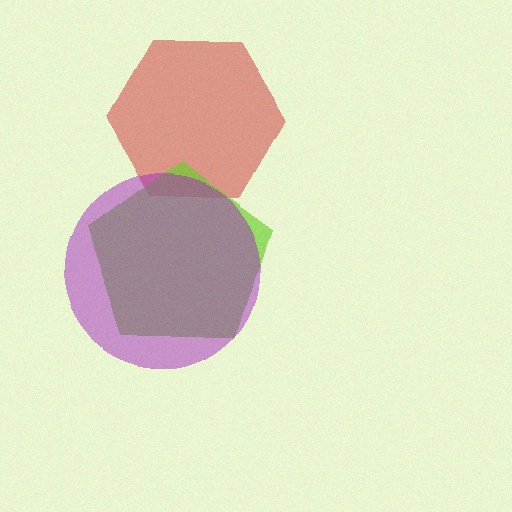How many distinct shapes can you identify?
There are 3 distinct shapes: a red hexagon, a lime pentagon, a purple circle.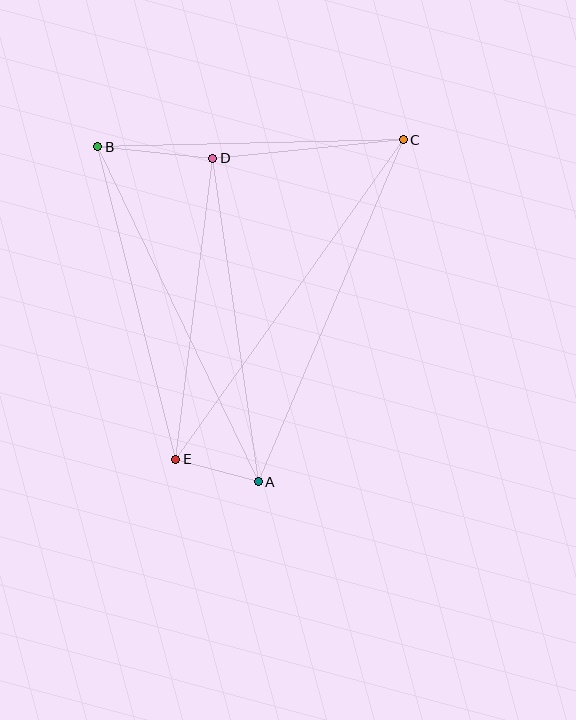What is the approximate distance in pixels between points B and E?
The distance between B and E is approximately 322 pixels.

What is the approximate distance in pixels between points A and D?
The distance between A and D is approximately 327 pixels.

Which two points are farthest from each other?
Points C and E are farthest from each other.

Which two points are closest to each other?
Points A and E are closest to each other.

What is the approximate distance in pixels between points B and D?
The distance between B and D is approximately 116 pixels.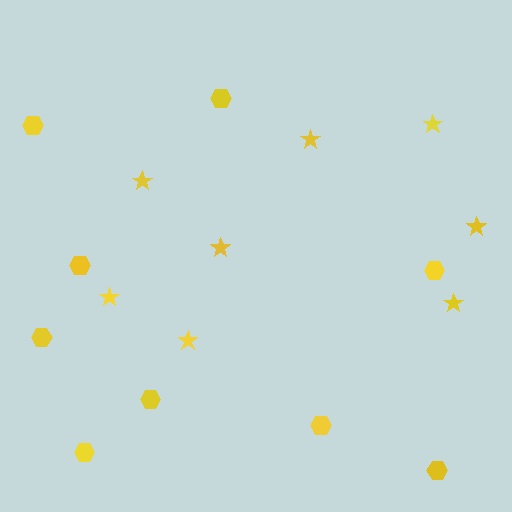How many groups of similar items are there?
There are 2 groups: one group of stars (8) and one group of hexagons (9).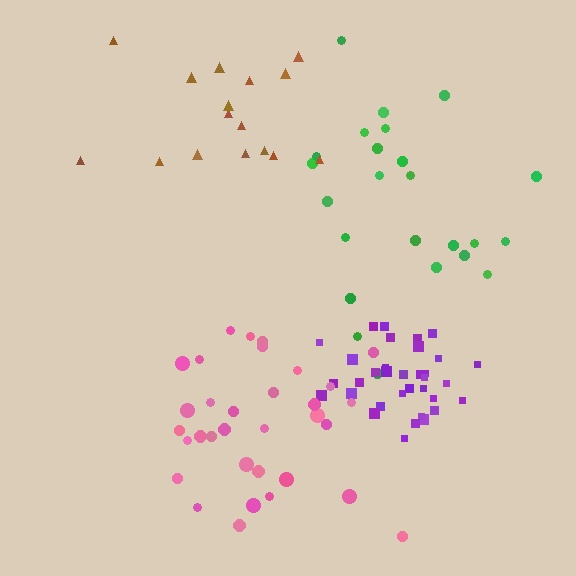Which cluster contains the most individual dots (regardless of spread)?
Purple (34).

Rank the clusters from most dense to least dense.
purple, pink, green, brown.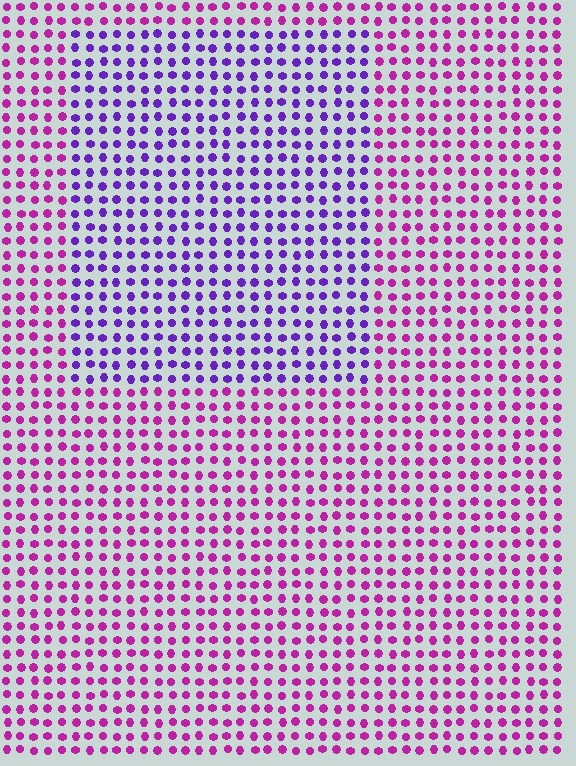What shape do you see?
I see a rectangle.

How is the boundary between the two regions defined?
The boundary is defined purely by a slight shift in hue (about 42 degrees). Spacing, size, and orientation are identical on both sides.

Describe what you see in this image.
The image is filled with small magenta elements in a uniform arrangement. A rectangle-shaped region is visible where the elements are tinted to a slightly different hue, forming a subtle color boundary.